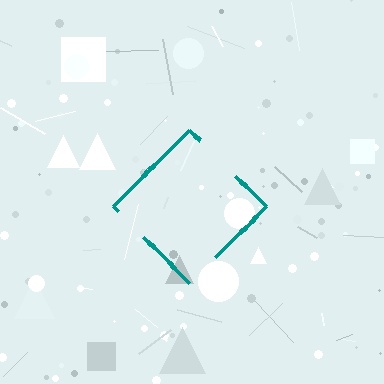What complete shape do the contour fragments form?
The contour fragments form a diamond.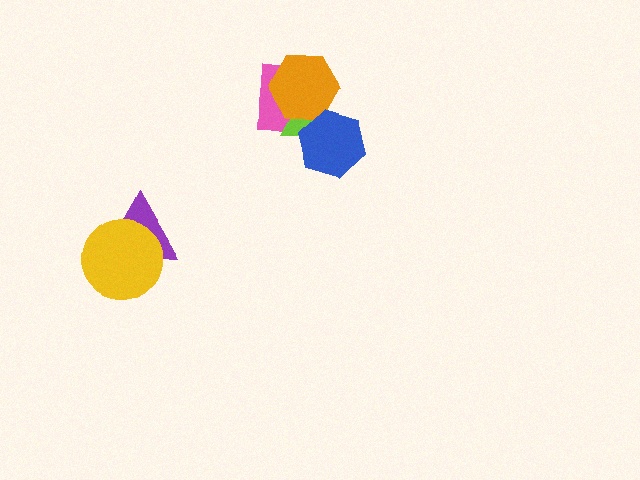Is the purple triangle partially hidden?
Yes, it is partially covered by another shape.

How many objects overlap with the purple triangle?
1 object overlaps with the purple triangle.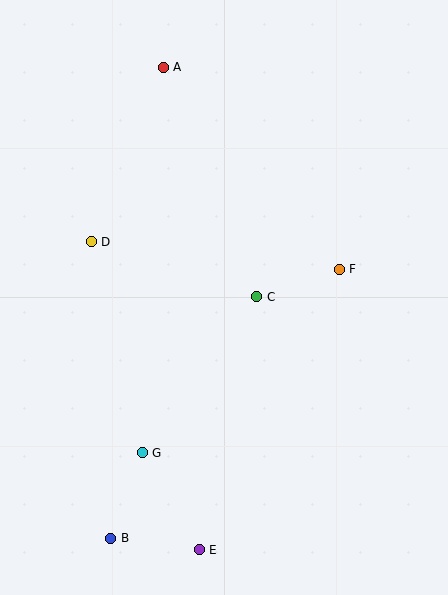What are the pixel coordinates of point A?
Point A is at (163, 67).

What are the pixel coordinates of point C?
Point C is at (257, 297).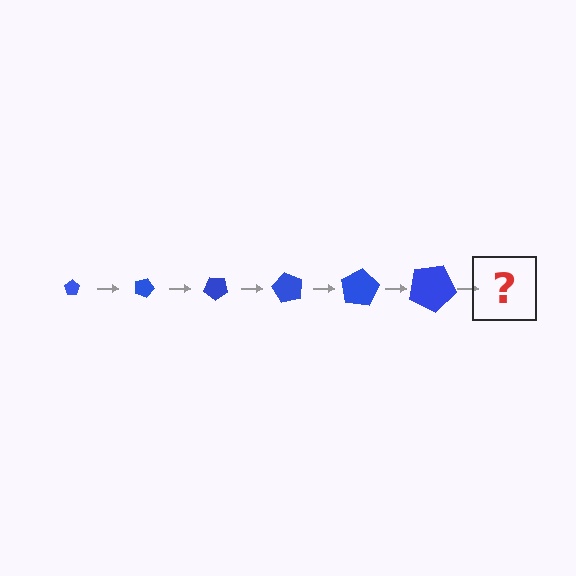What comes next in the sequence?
The next element should be a pentagon, larger than the previous one and rotated 120 degrees from the start.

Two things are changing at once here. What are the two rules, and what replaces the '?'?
The two rules are that the pentagon grows larger each step and it rotates 20 degrees each step. The '?' should be a pentagon, larger than the previous one and rotated 120 degrees from the start.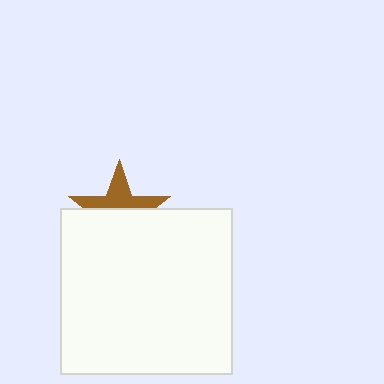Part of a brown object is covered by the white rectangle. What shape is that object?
It is a star.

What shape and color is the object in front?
The object in front is a white rectangle.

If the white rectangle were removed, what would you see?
You would see the complete brown star.